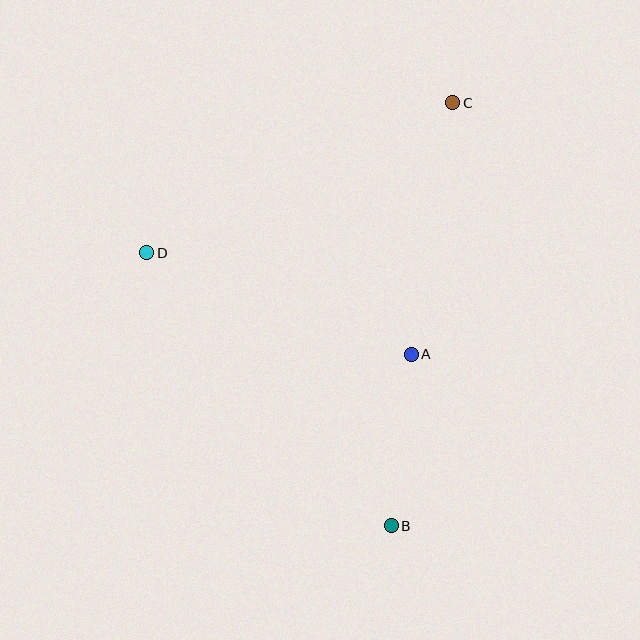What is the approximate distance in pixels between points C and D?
The distance between C and D is approximately 341 pixels.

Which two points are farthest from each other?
Points B and C are farthest from each other.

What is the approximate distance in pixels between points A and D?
The distance between A and D is approximately 283 pixels.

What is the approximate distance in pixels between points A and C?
The distance between A and C is approximately 255 pixels.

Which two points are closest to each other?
Points A and B are closest to each other.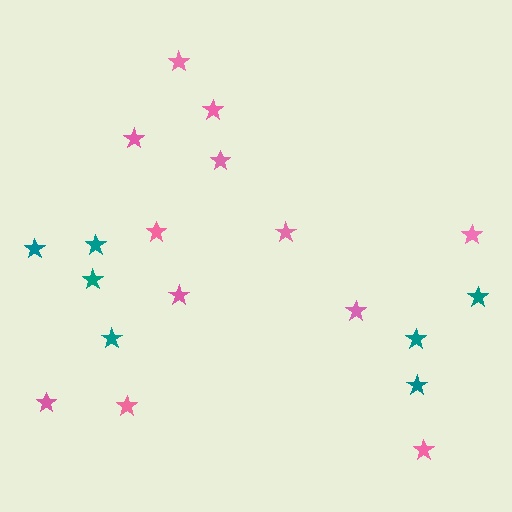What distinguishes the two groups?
There are 2 groups: one group of teal stars (7) and one group of pink stars (12).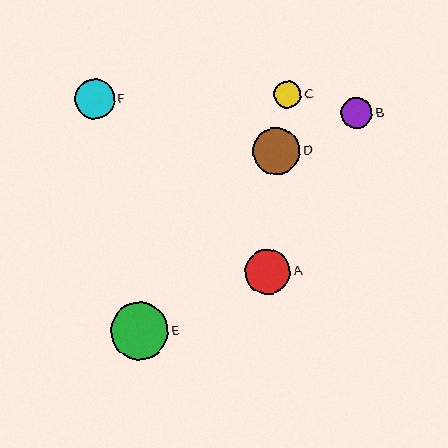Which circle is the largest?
Circle E is the largest with a size of approximately 58 pixels.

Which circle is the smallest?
Circle C is the smallest with a size of approximately 27 pixels.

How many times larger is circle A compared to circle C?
Circle A is approximately 1.7 times the size of circle C.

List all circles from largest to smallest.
From largest to smallest: E, D, A, F, B, C.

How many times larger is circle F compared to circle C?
Circle F is approximately 1.5 times the size of circle C.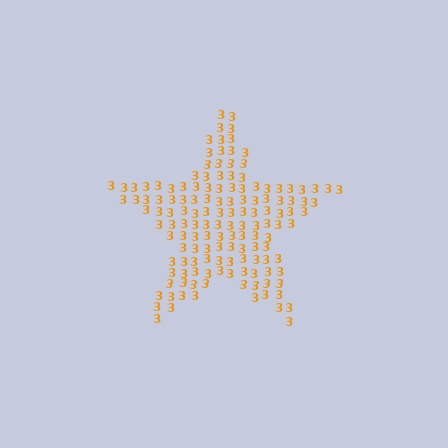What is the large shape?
The large shape is a star.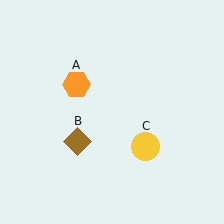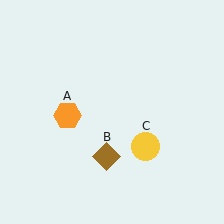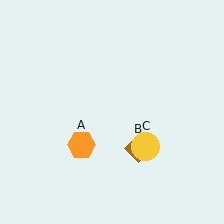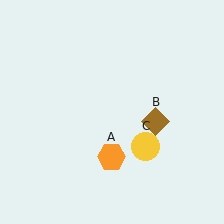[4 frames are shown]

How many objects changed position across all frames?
2 objects changed position: orange hexagon (object A), brown diamond (object B).